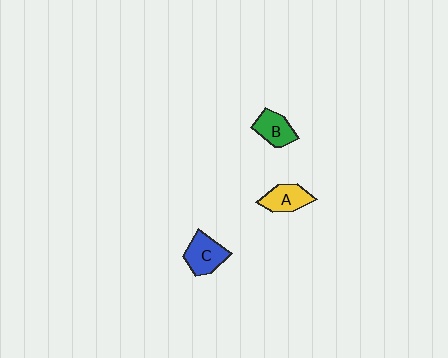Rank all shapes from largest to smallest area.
From largest to smallest: C (blue), A (yellow), B (green).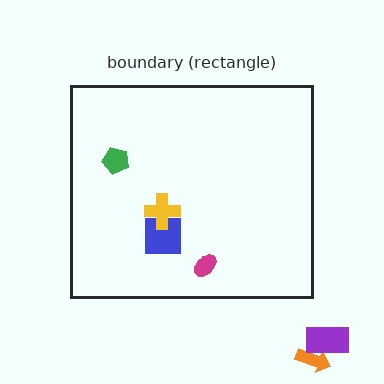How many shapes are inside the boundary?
4 inside, 2 outside.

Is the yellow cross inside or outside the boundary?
Inside.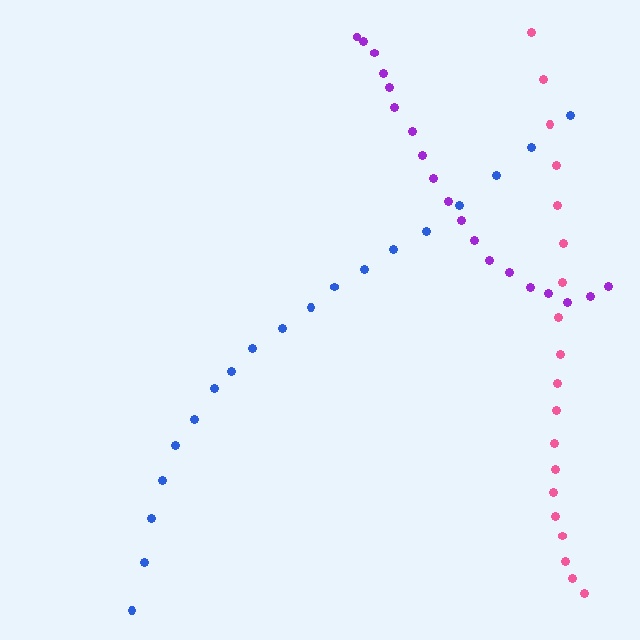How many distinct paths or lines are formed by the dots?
There are 3 distinct paths.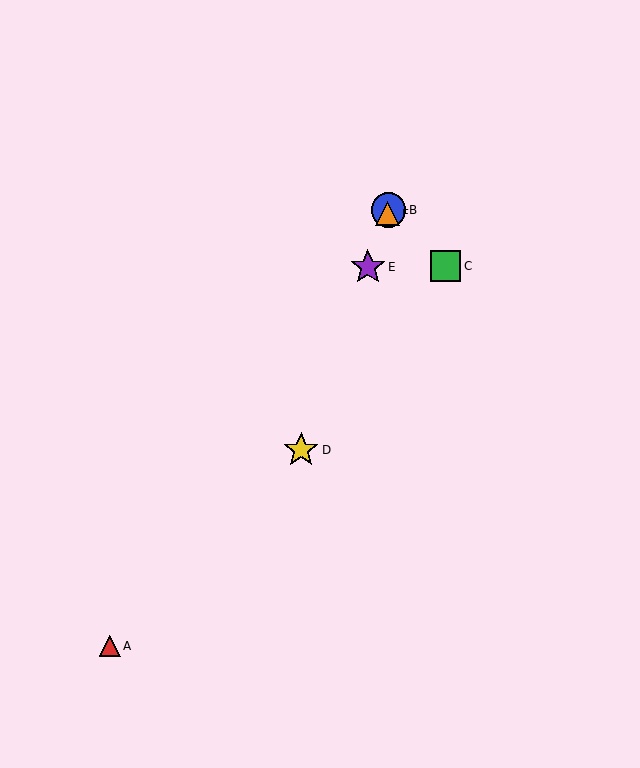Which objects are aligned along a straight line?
Objects B, D, E, F are aligned along a straight line.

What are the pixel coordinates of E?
Object E is at (368, 267).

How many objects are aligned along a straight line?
4 objects (B, D, E, F) are aligned along a straight line.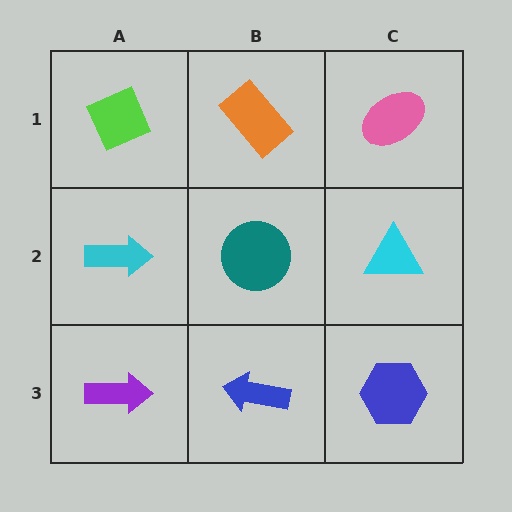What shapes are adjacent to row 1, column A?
A cyan arrow (row 2, column A), an orange rectangle (row 1, column B).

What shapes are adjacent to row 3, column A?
A cyan arrow (row 2, column A), a blue arrow (row 3, column B).